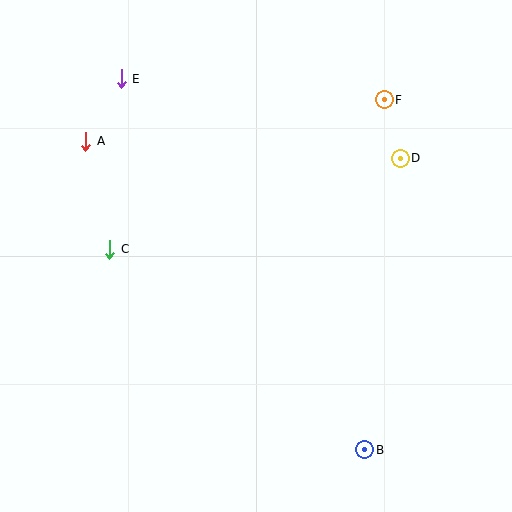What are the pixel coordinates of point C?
Point C is at (110, 249).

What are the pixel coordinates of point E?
Point E is at (121, 79).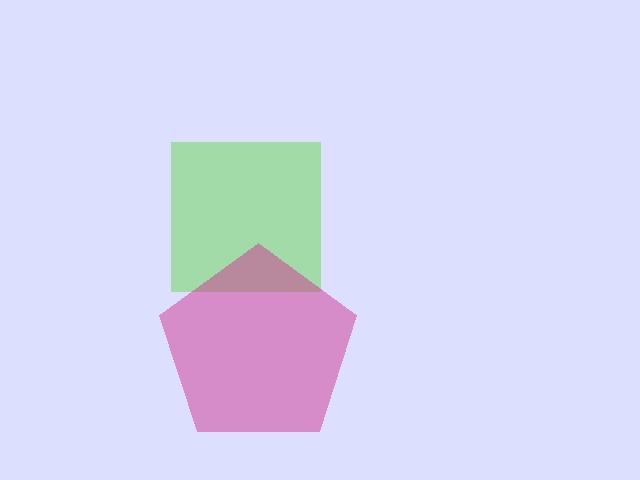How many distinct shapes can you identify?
There are 2 distinct shapes: a lime square, a magenta pentagon.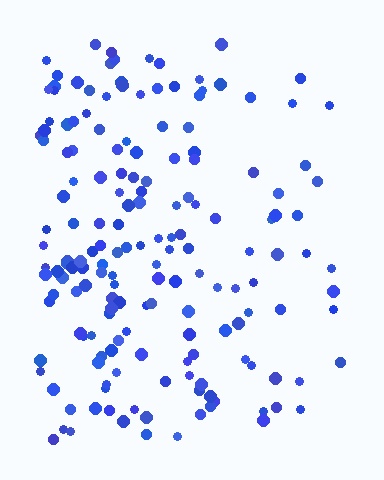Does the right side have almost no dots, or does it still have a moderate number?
Still a moderate number, just noticeably fewer than the left.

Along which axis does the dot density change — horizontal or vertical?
Horizontal.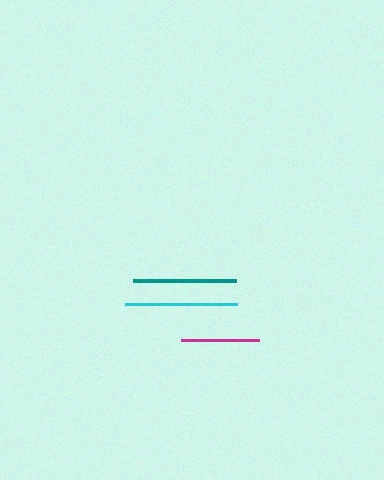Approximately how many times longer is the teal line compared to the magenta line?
The teal line is approximately 1.3 times the length of the magenta line.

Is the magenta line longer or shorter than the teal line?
The teal line is longer than the magenta line.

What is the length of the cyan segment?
The cyan segment is approximately 112 pixels long.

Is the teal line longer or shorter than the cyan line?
The cyan line is longer than the teal line.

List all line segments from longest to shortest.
From longest to shortest: cyan, teal, magenta.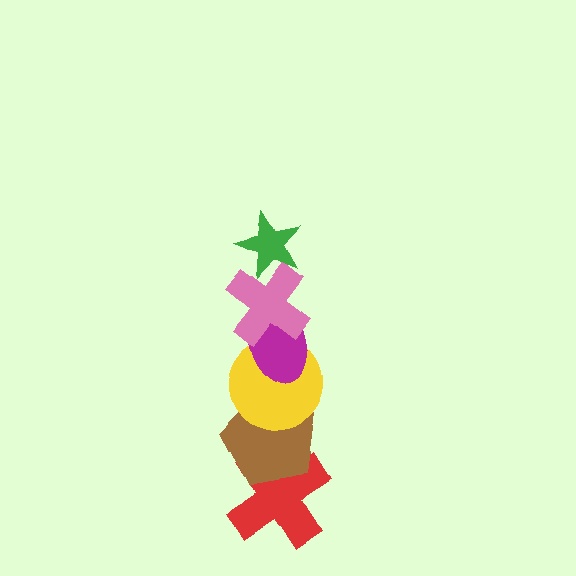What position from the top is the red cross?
The red cross is 6th from the top.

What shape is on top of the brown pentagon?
The yellow circle is on top of the brown pentagon.